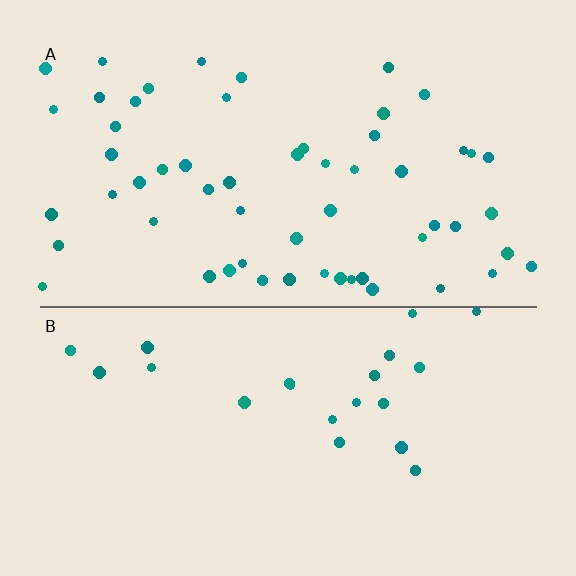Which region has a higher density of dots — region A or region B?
A (the top).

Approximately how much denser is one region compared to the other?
Approximately 2.6× — region A over region B.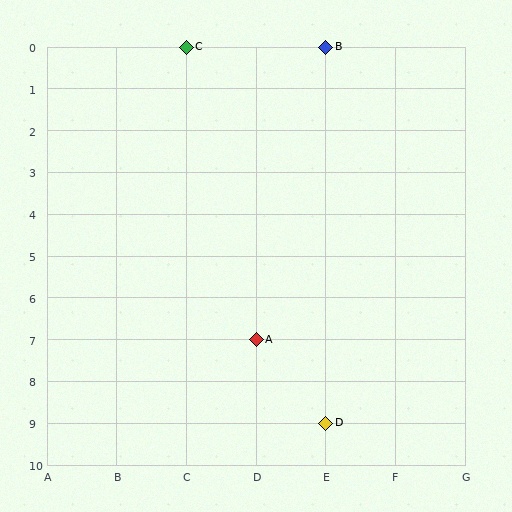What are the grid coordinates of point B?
Point B is at grid coordinates (E, 0).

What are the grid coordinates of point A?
Point A is at grid coordinates (D, 7).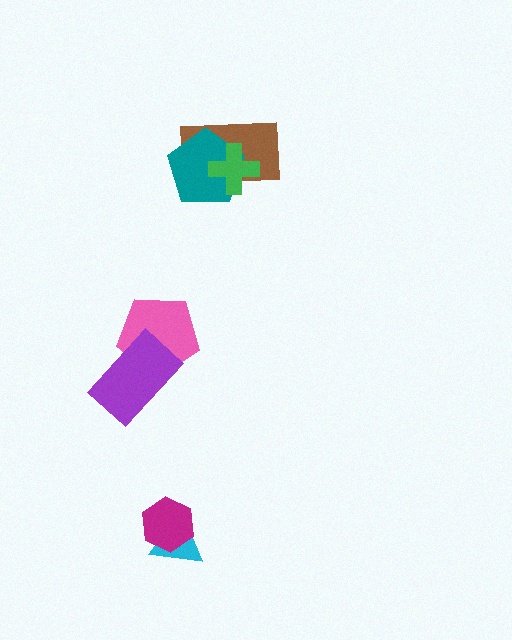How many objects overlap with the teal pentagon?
2 objects overlap with the teal pentagon.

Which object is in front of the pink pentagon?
The purple rectangle is in front of the pink pentagon.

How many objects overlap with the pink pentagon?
1 object overlaps with the pink pentagon.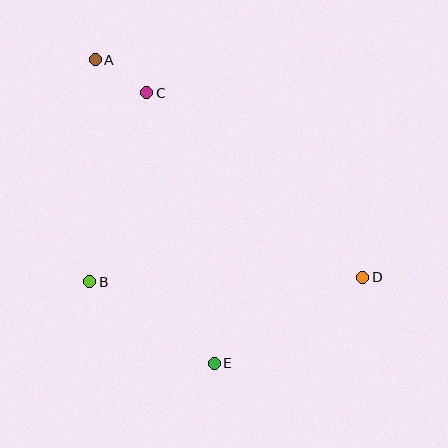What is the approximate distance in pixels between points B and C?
The distance between B and C is approximately 197 pixels.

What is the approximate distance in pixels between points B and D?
The distance between B and D is approximately 273 pixels.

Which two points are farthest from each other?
Points A and D are farthest from each other.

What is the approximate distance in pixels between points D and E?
The distance between D and E is approximately 172 pixels.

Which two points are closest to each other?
Points A and C are closest to each other.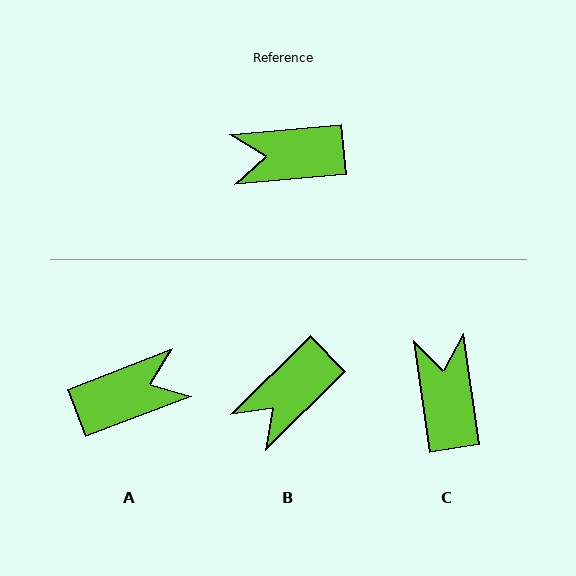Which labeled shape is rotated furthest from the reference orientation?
A, about 164 degrees away.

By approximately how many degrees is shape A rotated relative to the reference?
Approximately 164 degrees clockwise.